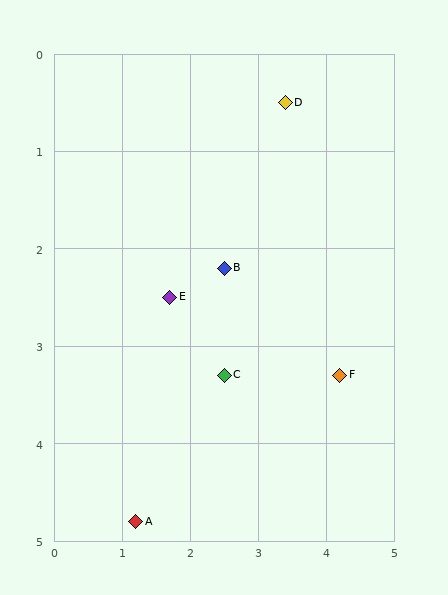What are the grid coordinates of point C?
Point C is at approximately (2.5, 3.3).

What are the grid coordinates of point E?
Point E is at approximately (1.7, 2.5).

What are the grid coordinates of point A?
Point A is at approximately (1.2, 4.8).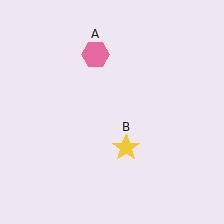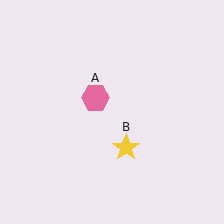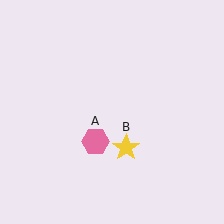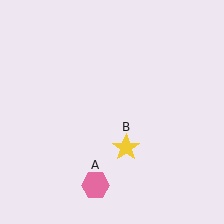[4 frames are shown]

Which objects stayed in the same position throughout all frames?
Yellow star (object B) remained stationary.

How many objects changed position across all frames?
1 object changed position: pink hexagon (object A).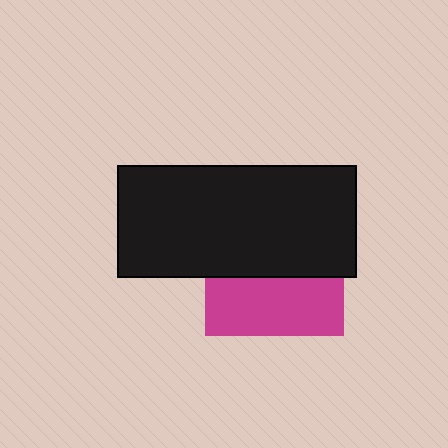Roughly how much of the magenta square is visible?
A small part of it is visible (roughly 42%).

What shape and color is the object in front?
The object in front is a black rectangle.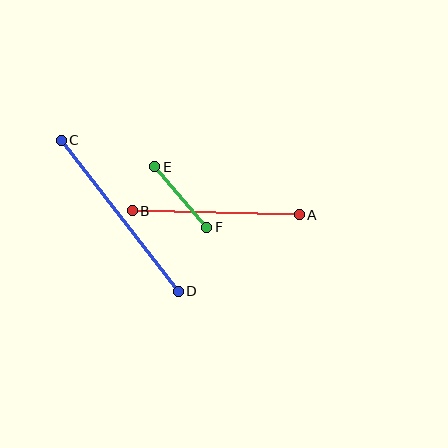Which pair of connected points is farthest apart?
Points C and D are farthest apart.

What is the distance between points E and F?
The distance is approximately 80 pixels.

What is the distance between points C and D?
The distance is approximately 191 pixels.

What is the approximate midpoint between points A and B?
The midpoint is at approximately (216, 213) pixels.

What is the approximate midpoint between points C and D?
The midpoint is at approximately (120, 216) pixels.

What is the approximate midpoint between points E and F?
The midpoint is at approximately (181, 197) pixels.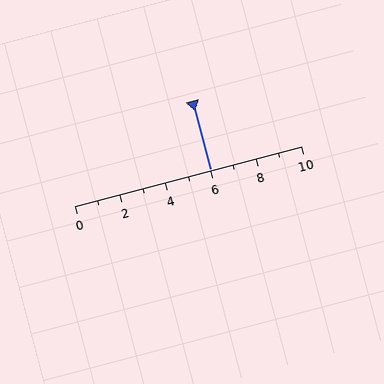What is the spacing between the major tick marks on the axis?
The major ticks are spaced 2 apart.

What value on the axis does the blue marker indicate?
The marker indicates approximately 6.